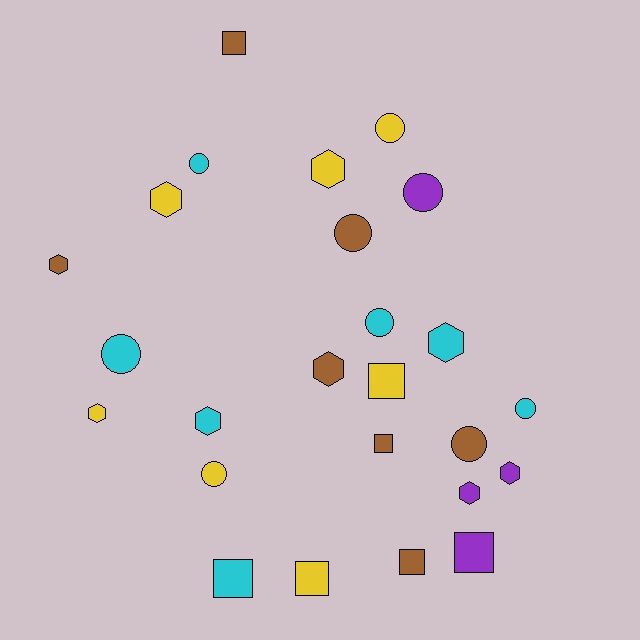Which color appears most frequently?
Cyan, with 7 objects.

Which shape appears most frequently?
Circle, with 9 objects.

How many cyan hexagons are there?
There are 2 cyan hexagons.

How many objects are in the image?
There are 25 objects.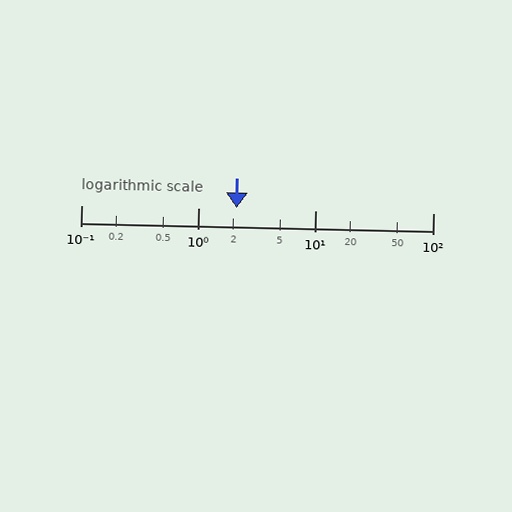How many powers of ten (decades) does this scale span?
The scale spans 3 decades, from 0.1 to 100.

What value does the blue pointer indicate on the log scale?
The pointer indicates approximately 2.1.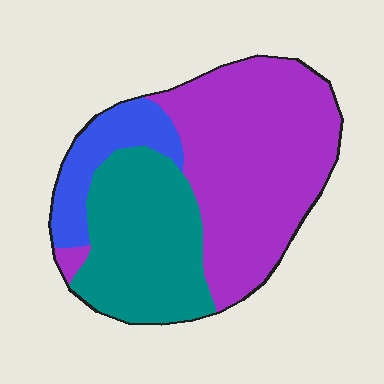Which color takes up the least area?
Blue, at roughly 15%.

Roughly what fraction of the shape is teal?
Teal takes up between a sixth and a third of the shape.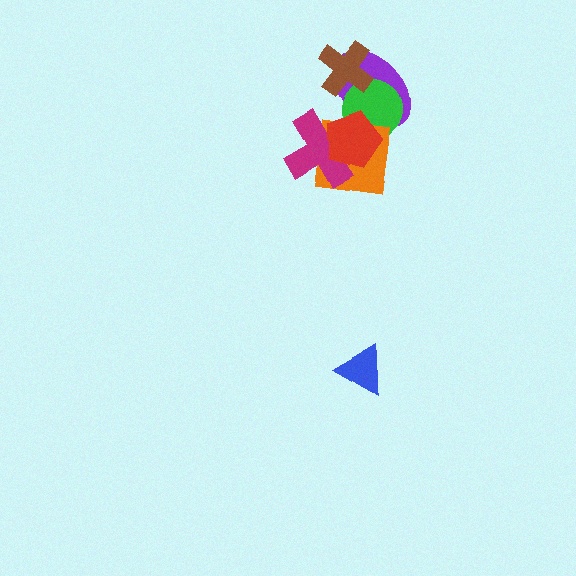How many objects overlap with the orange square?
4 objects overlap with the orange square.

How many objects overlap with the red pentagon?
4 objects overlap with the red pentagon.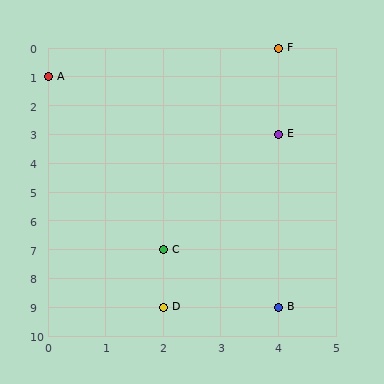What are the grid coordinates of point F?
Point F is at grid coordinates (4, 0).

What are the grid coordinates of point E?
Point E is at grid coordinates (4, 3).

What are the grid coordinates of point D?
Point D is at grid coordinates (2, 9).